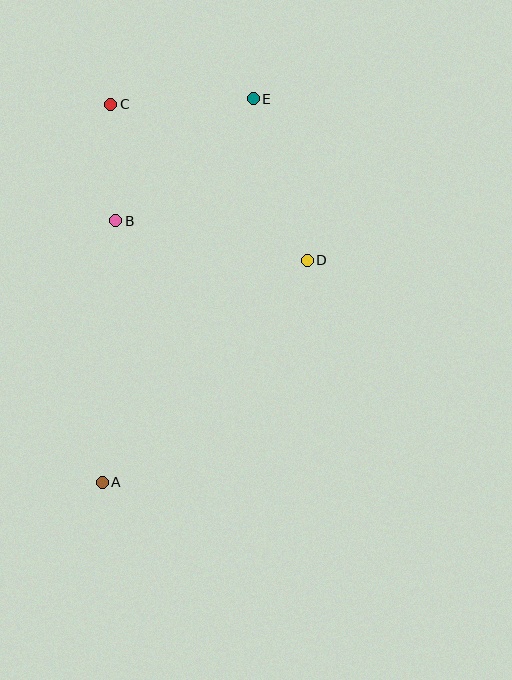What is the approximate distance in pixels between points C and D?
The distance between C and D is approximately 251 pixels.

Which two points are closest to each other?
Points B and C are closest to each other.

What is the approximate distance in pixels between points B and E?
The distance between B and E is approximately 183 pixels.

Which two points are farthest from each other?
Points A and E are farthest from each other.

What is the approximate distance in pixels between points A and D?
The distance between A and D is approximately 302 pixels.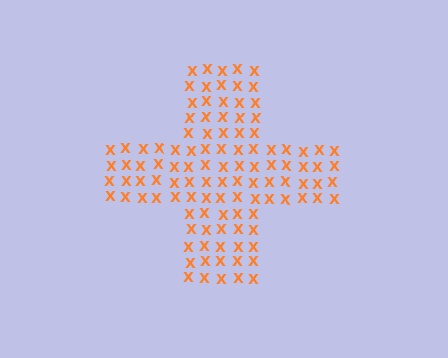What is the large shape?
The large shape is a cross.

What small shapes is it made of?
It is made of small letter X's.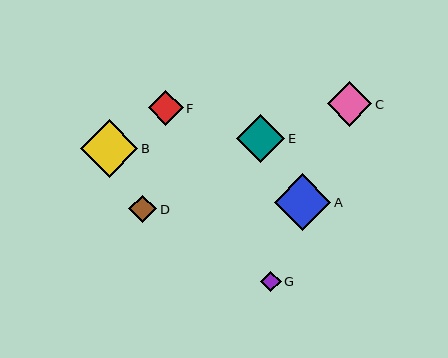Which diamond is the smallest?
Diamond G is the smallest with a size of approximately 20 pixels.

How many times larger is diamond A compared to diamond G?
Diamond A is approximately 2.8 times the size of diamond G.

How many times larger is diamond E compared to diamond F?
Diamond E is approximately 1.4 times the size of diamond F.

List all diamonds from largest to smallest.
From largest to smallest: B, A, E, C, F, D, G.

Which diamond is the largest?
Diamond B is the largest with a size of approximately 58 pixels.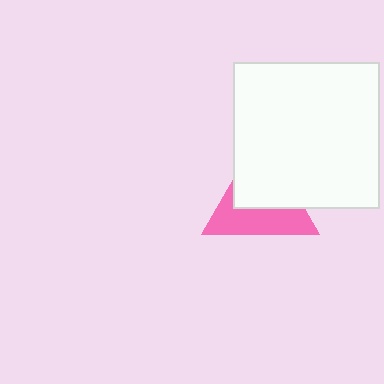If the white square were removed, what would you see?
You would see the complete pink triangle.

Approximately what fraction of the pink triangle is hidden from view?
Roughly 52% of the pink triangle is hidden behind the white square.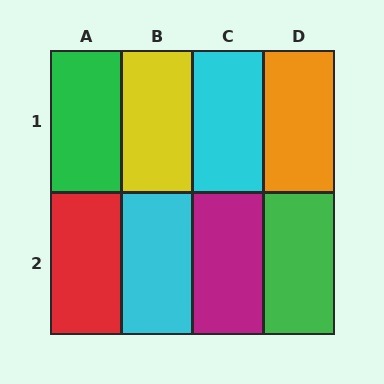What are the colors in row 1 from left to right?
Green, yellow, cyan, orange.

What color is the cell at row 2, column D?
Green.